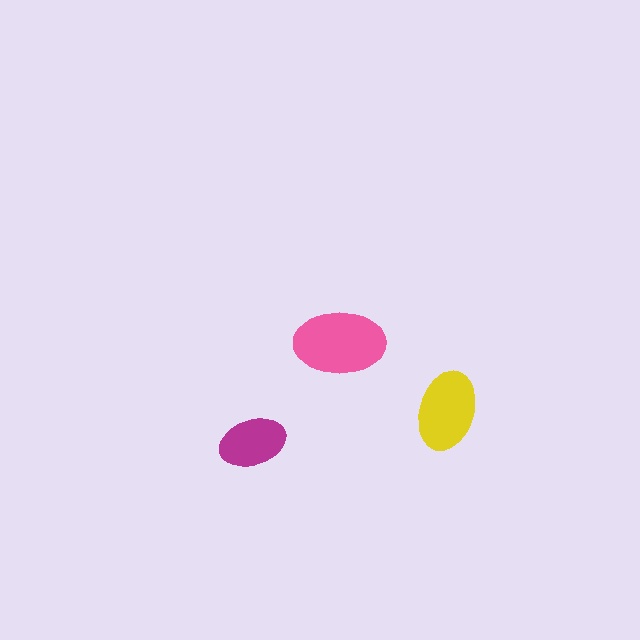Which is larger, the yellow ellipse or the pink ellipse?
The pink one.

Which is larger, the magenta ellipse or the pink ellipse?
The pink one.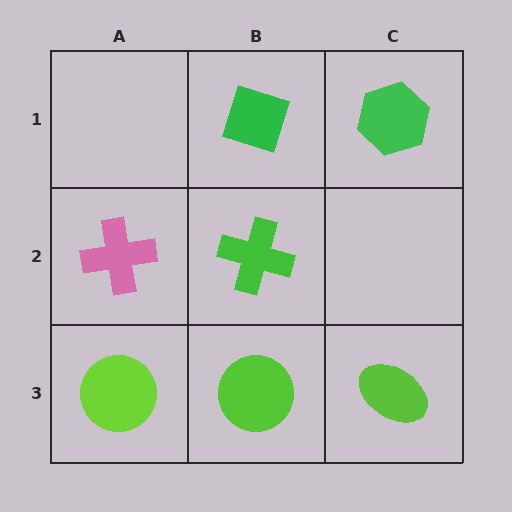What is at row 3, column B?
A lime circle.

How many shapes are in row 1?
2 shapes.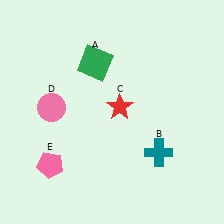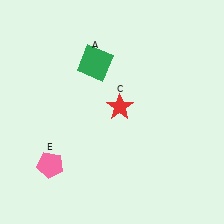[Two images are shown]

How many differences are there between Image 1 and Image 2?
There are 2 differences between the two images.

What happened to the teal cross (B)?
The teal cross (B) was removed in Image 2. It was in the bottom-right area of Image 1.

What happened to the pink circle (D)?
The pink circle (D) was removed in Image 2. It was in the top-left area of Image 1.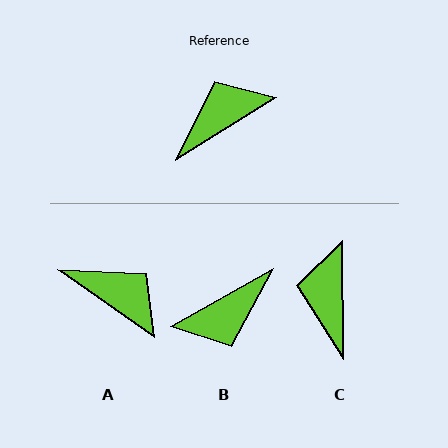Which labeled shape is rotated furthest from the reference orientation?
B, about 177 degrees away.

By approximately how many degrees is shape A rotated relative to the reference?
Approximately 67 degrees clockwise.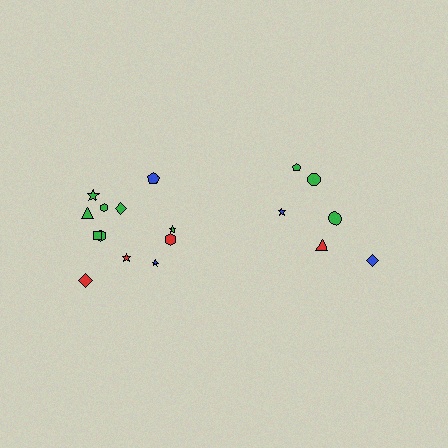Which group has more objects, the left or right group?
The left group.